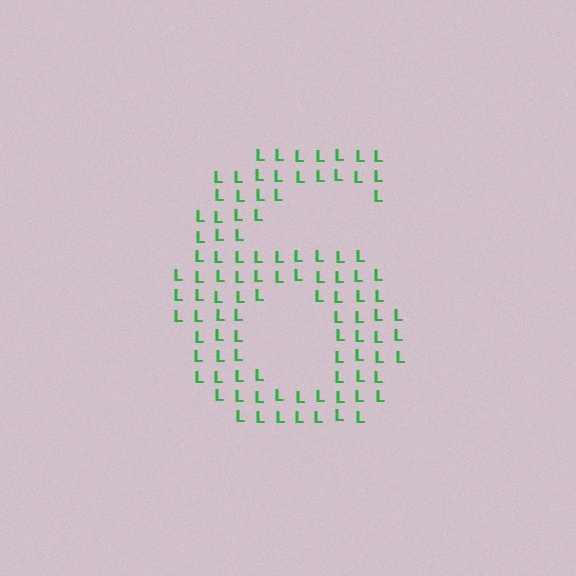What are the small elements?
The small elements are letter L's.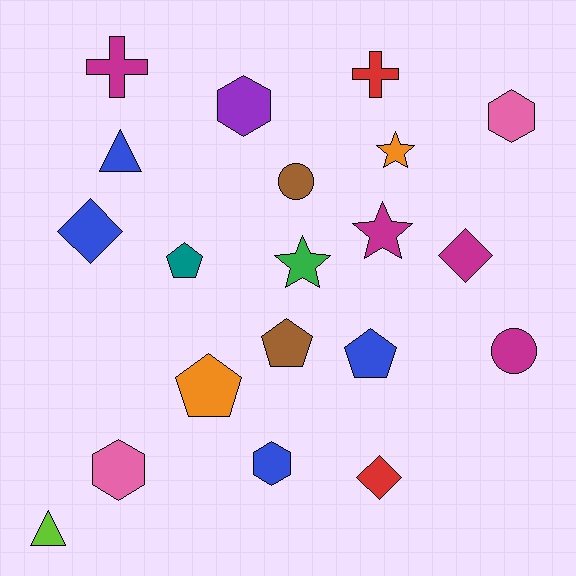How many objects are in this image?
There are 20 objects.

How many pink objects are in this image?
There are 2 pink objects.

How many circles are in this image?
There are 2 circles.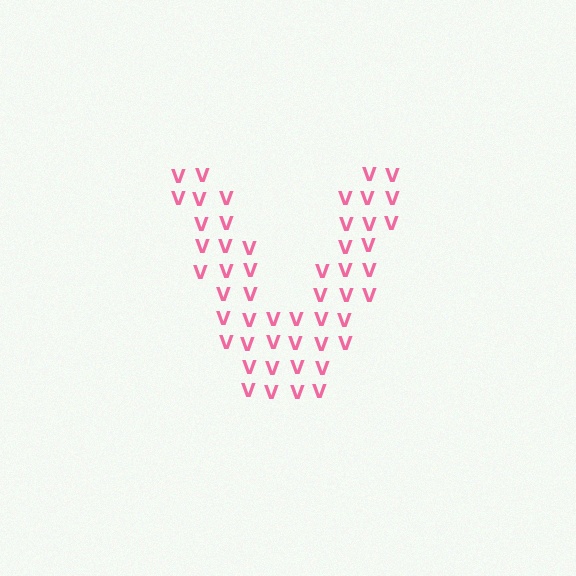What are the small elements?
The small elements are letter V's.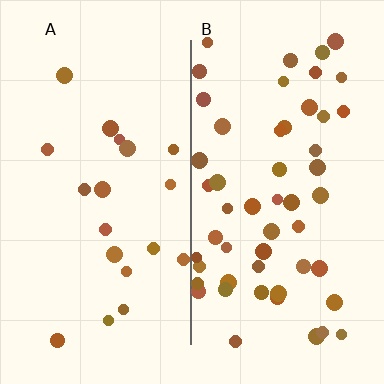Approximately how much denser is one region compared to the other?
Approximately 2.9× — region B over region A.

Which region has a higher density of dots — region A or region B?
B (the right).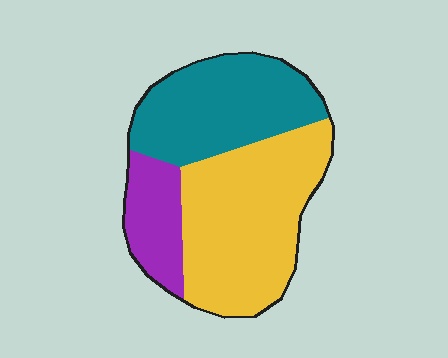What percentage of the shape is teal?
Teal covers 36% of the shape.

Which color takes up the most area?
Yellow, at roughly 50%.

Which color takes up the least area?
Purple, at roughly 15%.